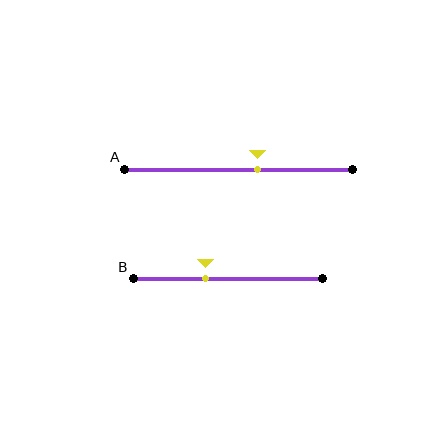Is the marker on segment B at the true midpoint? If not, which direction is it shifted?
No, the marker on segment B is shifted to the left by about 12% of the segment length.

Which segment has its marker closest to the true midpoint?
Segment A has its marker closest to the true midpoint.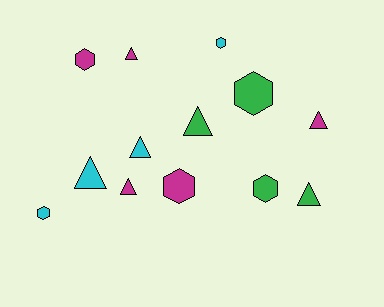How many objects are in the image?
There are 13 objects.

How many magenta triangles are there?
There are 3 magenta triangles.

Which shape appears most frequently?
Triangle, with 7 objects.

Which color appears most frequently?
Magenta, with 5 objects.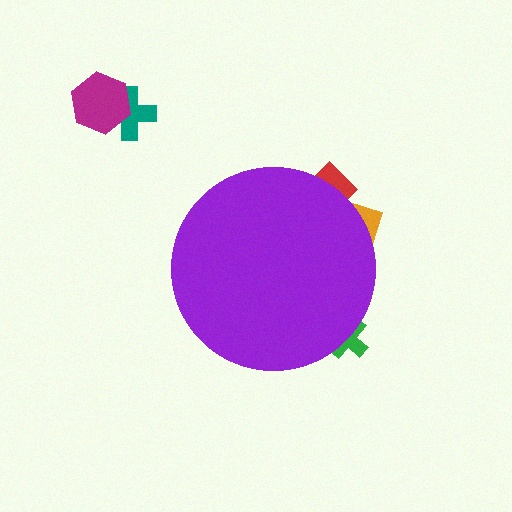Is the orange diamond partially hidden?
Yes, the orange diamond is partially hidden behind the purple circle.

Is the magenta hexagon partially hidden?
No, the magenta hexagon is fully visible.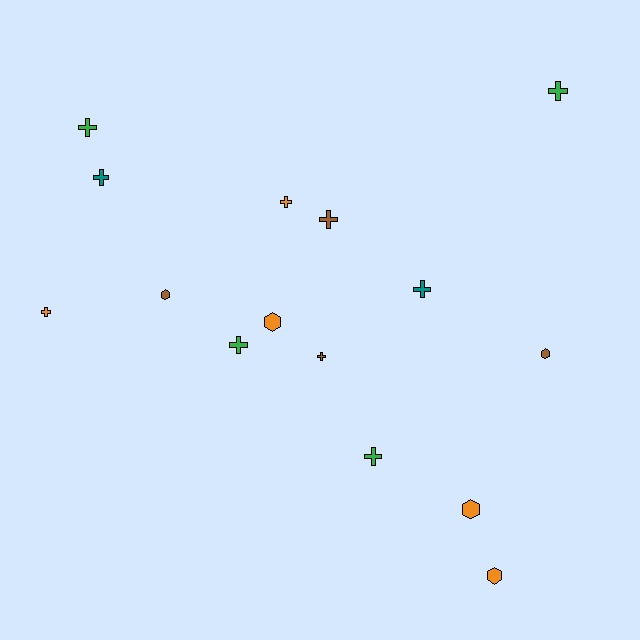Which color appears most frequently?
Orange, with 5 objects.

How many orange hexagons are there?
There are 3 orange hexagons.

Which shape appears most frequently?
Cross, with 10 objects.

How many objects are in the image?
There are 15 objects.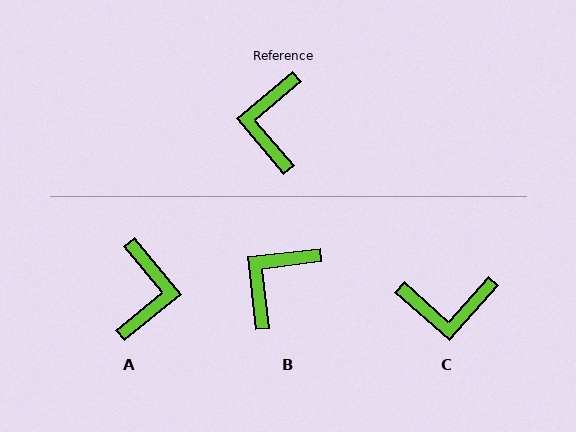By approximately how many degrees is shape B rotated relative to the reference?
Approximately 34 degrees clockwise.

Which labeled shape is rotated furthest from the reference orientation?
A, about 179 degrees away.